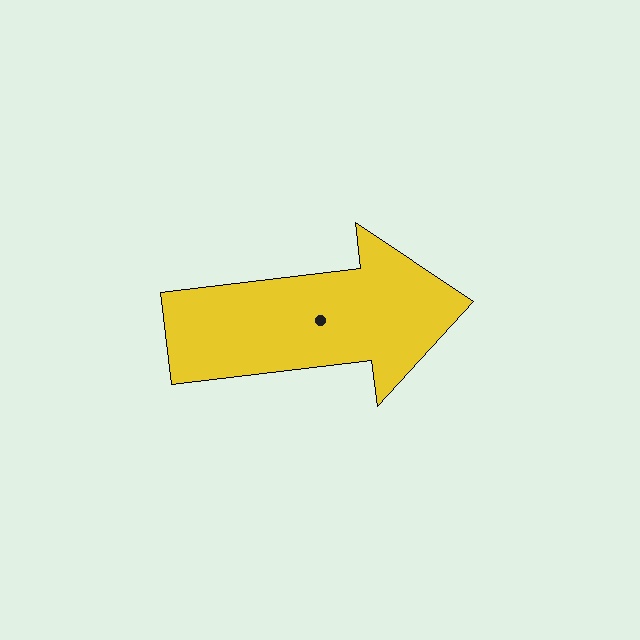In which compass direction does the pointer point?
East.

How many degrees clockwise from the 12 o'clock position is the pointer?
Approximately 83 degrees.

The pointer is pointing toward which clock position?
Roughly 3 o'clock.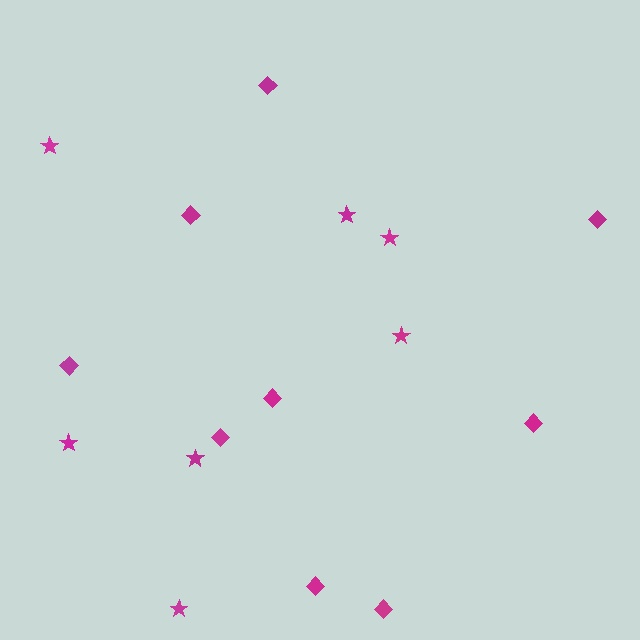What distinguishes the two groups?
There are 2 groups: one group of diamonds (9) and one group of stars (7).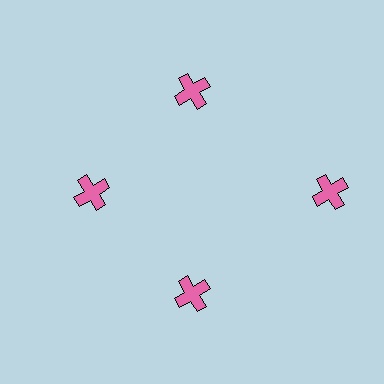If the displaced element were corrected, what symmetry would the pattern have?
It would have 4-fold rotational symmetry — the pattern would map onto itself every 90 degrees.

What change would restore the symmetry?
The symmetry would be restored by moving it inward, back onto the ring so that all 4 crosses sit at equal angles and equal distance from the center.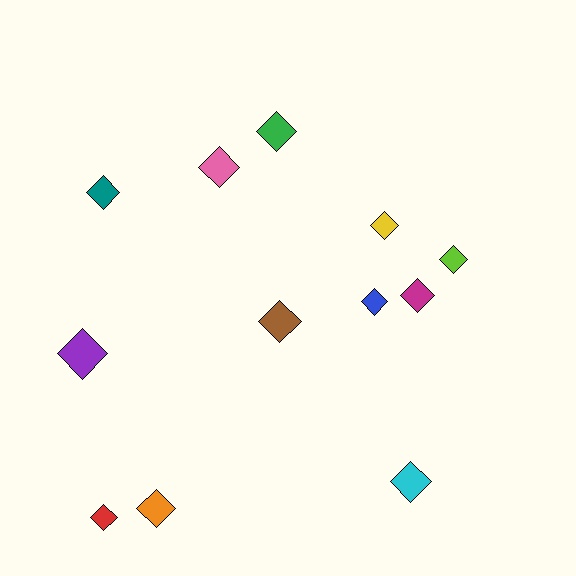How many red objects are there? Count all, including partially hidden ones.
There is 1 red object.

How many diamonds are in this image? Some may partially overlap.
There are 12 diamonds.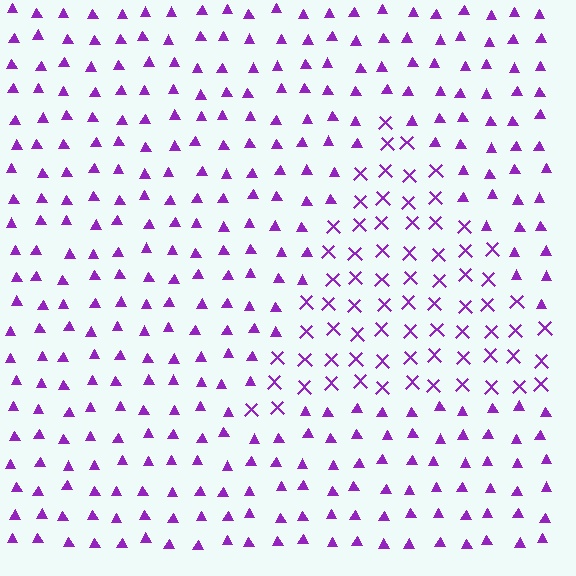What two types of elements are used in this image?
The image uses X marks inside the triangle region and triangles outside it.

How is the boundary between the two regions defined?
The boundary is defined by a change in element shape: X marks inside vs. triangles outside. All elements share the same color and spacing.